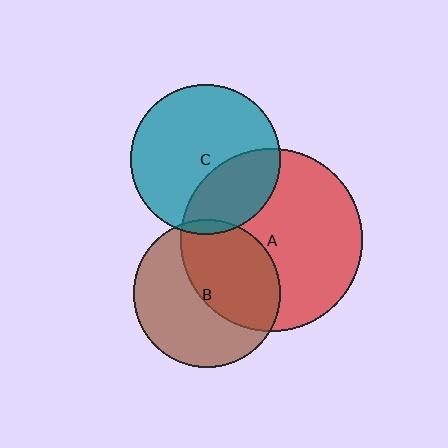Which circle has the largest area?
Circle A (red).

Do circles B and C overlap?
Yes.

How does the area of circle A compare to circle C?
Approximately 1.5 times.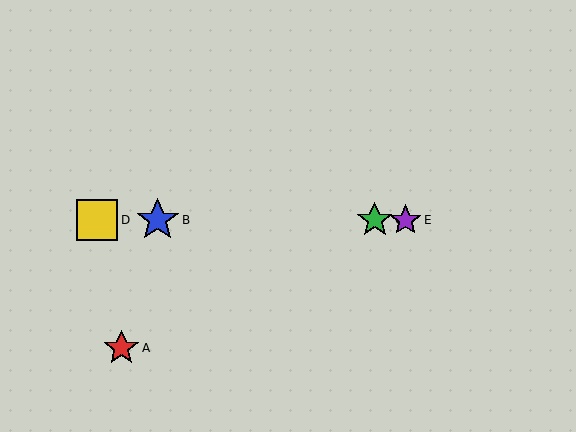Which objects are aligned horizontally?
Objects B, C, D, E are aligned horizontally.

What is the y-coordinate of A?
Object A is at y≈348.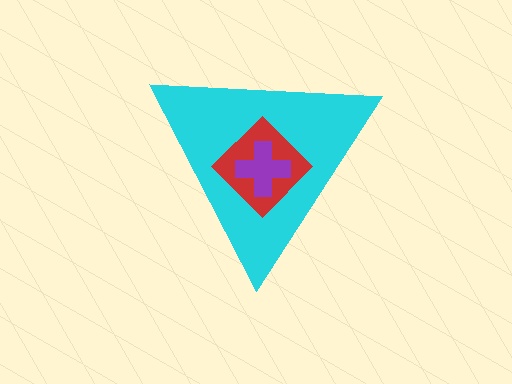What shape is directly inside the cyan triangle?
The red diamond.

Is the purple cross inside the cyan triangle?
Yes.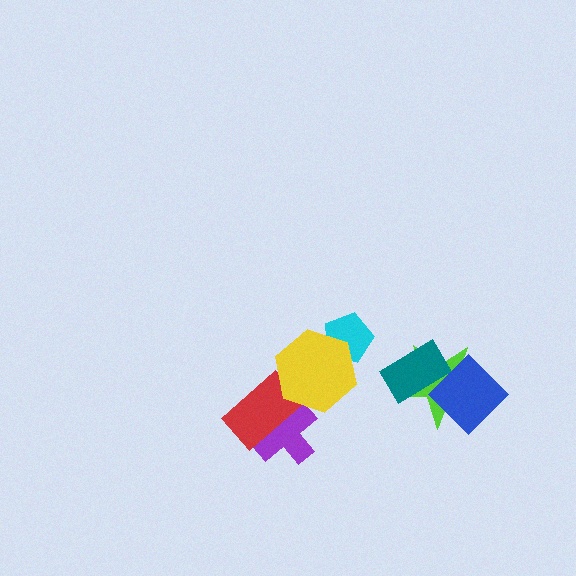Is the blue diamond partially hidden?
Yes, it is partially covered by another shape.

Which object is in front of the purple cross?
The red rectangle is in front of the purple cross.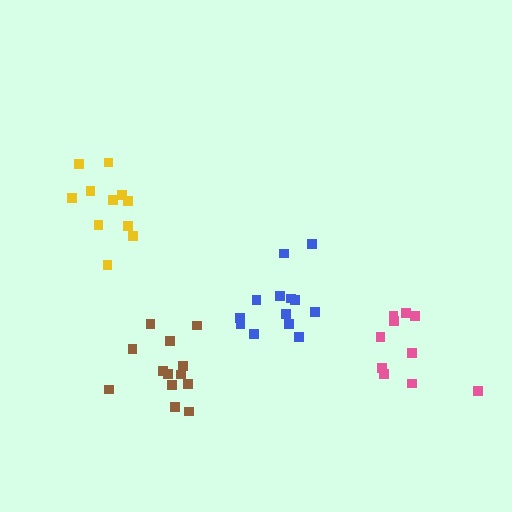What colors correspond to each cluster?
The clusters are colored: brown, blue, pink, yellow.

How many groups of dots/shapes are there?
There are 4 groups.